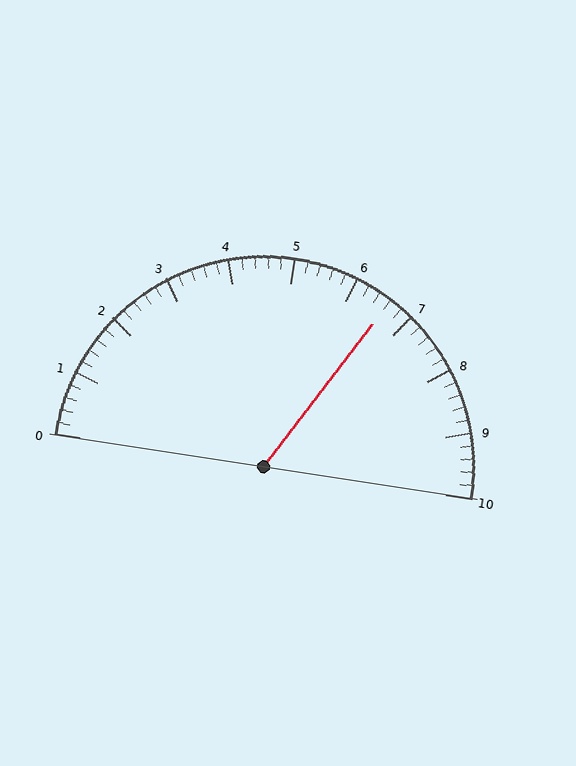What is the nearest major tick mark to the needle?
The nearest major tick mark is 7.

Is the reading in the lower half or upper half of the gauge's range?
The reading is in the upper half of the range (0 to 10).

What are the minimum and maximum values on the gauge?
The gauge ranges from 0 to 10.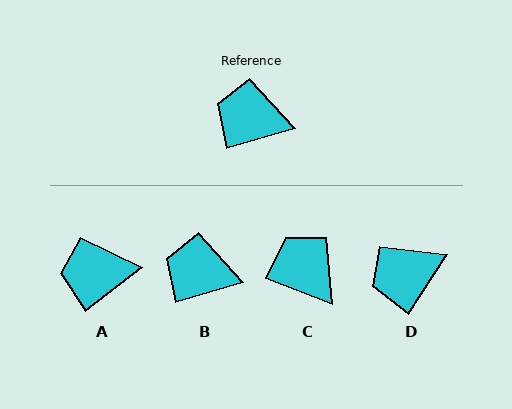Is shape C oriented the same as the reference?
No, it is off by about 37 degrees.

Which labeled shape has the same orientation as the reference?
B.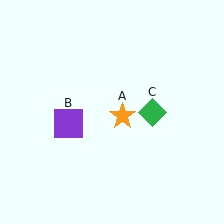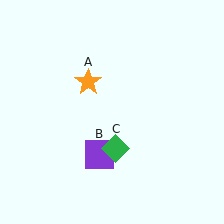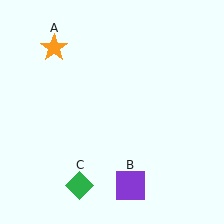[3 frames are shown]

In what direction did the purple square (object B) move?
The purple square (object B) moved down and to the right.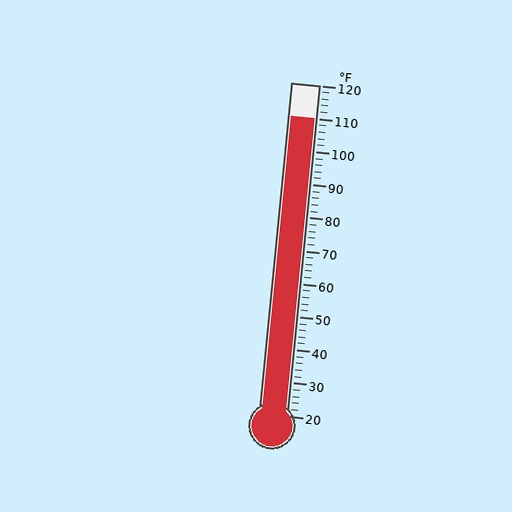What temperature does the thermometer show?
The thermometer shows approximately 110°F.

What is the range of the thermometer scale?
The thermometer scale ranges from 20°F to 120°F.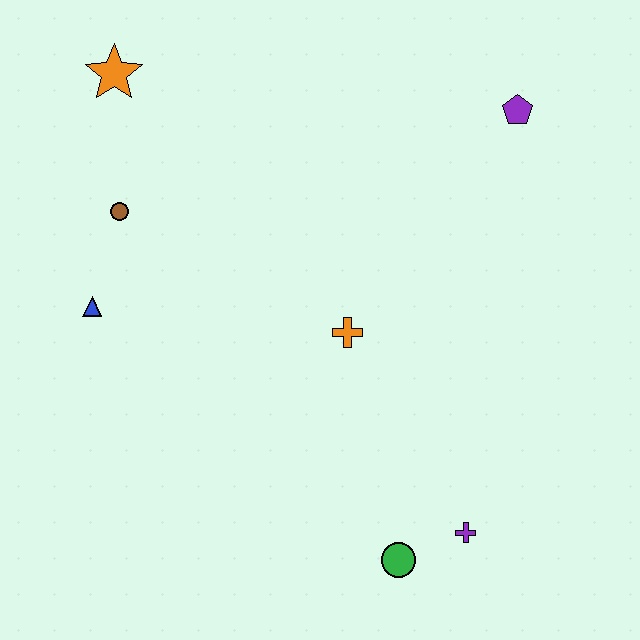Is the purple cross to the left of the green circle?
No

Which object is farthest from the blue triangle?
The purple pentagon is farthest from the blue triangle.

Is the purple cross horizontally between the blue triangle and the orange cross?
No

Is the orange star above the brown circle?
Yes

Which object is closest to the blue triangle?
The brown circle is closest to the blue triangle.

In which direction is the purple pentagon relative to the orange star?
The purple pentagon is to the right of the orange star.